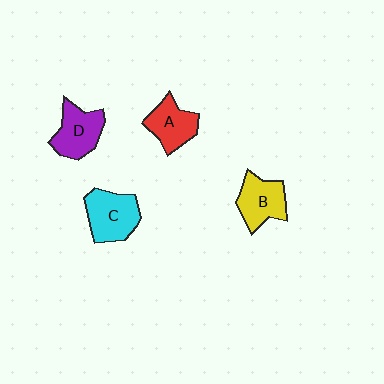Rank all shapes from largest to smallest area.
From largest to smallest: C (cyan), D (purple), B (yellow), A (red).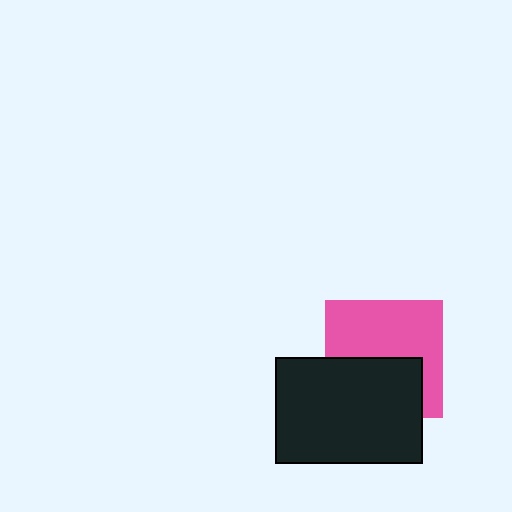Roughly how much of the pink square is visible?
About half of it is visible (roughly 58%).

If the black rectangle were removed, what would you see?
You would see the complete pink square.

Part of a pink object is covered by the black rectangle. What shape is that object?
It is a square.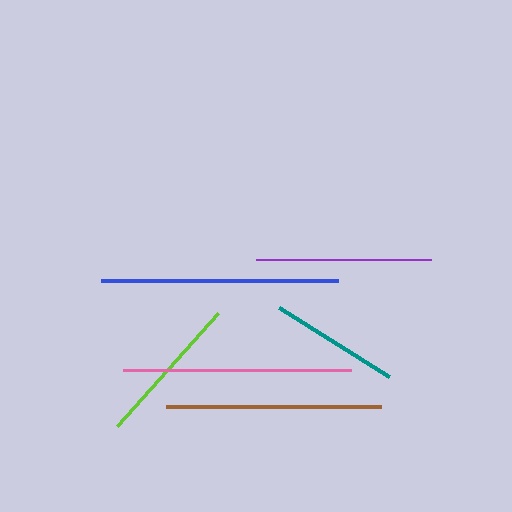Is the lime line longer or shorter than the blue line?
The blue line is longer than the lime line.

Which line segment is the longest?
The blue line is the longest at approximately 237 pixels.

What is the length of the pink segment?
The pink segment is approximately 228 pixels long.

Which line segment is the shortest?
The teal line is the shortest at approximately 130 pixels.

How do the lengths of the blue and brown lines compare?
The blue and brown lines are approximately the same length.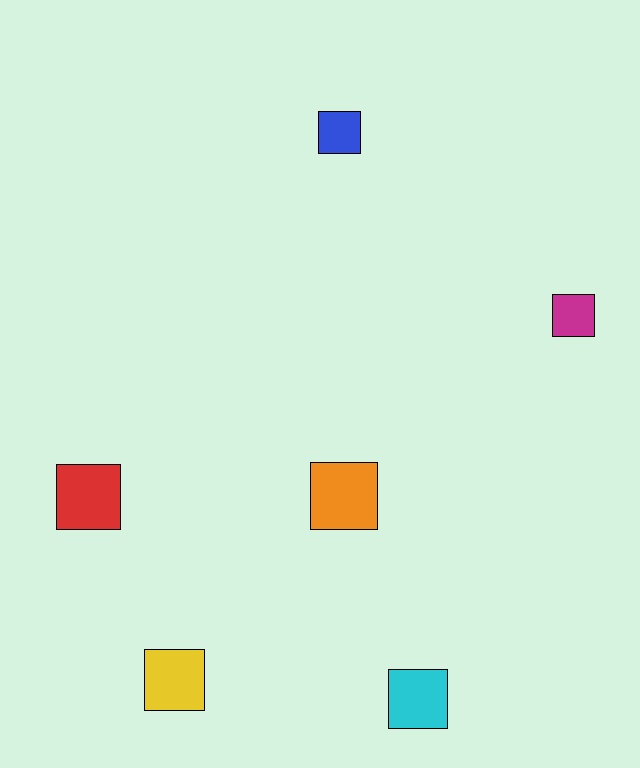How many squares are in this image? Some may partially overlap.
There are 6 squares.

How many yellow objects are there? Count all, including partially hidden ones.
There is 1 yellow object.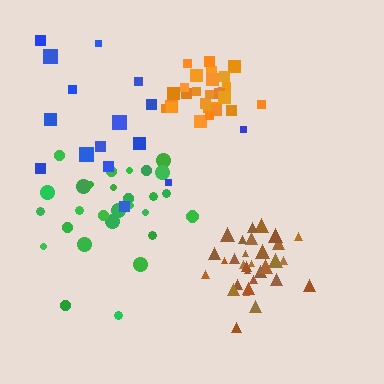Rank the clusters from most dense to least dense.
orange, brown, green, blue.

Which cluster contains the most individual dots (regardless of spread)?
Brown (31).